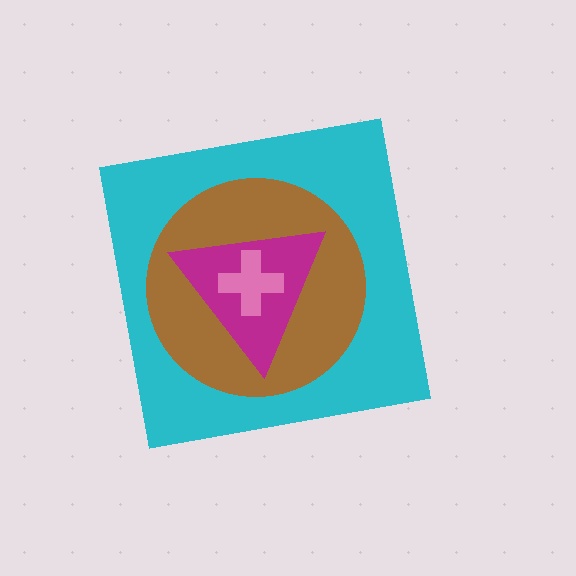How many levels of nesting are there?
4.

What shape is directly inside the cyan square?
The brown circle.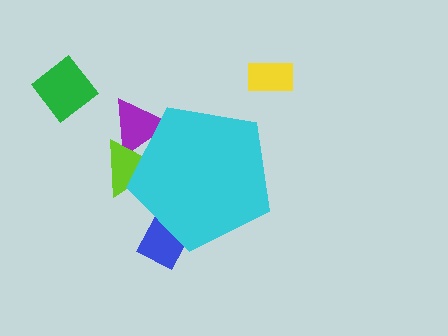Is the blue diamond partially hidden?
Yes, the blue diamond is partially hidden behind the cyan pentagon.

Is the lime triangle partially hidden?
Yes, the lime triangle is partially hidden behind the cyan pentagon.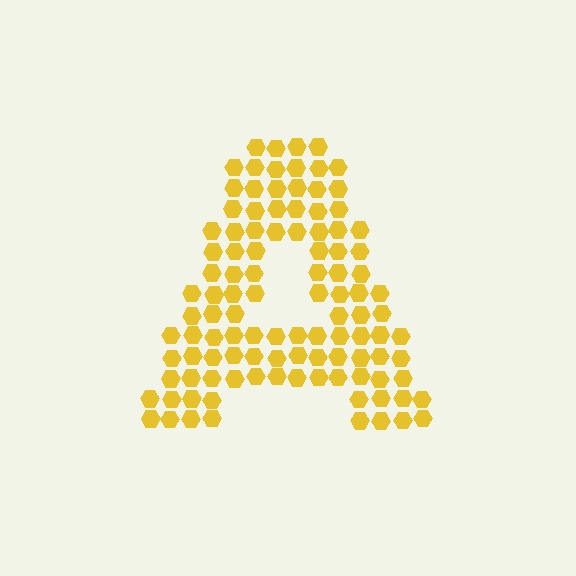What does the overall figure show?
The overall figure shows the letter A.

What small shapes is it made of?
It is made of small hexagons.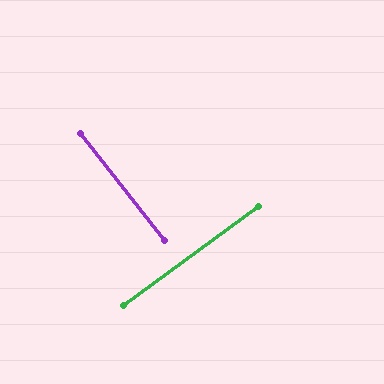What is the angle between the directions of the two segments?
Approximately 88 degrees.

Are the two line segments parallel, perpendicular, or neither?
Perpendicular — they meet at approximately 88°.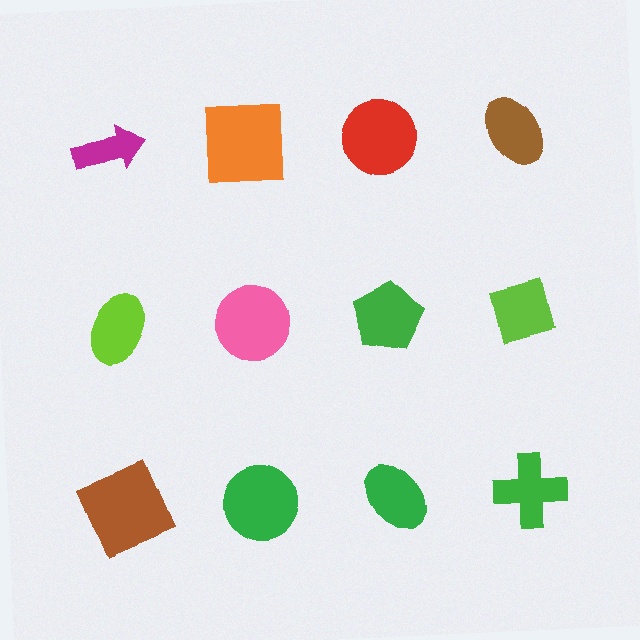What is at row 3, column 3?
A green ellipse.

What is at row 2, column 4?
A lime square.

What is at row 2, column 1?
A lime ellipse.